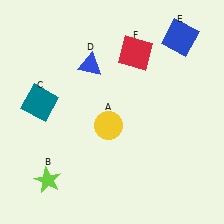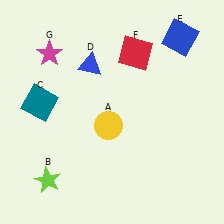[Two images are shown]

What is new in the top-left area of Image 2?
A magenta star (G) was added in the top-left area of Image 2.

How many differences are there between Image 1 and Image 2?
There is 1 difference between the two images.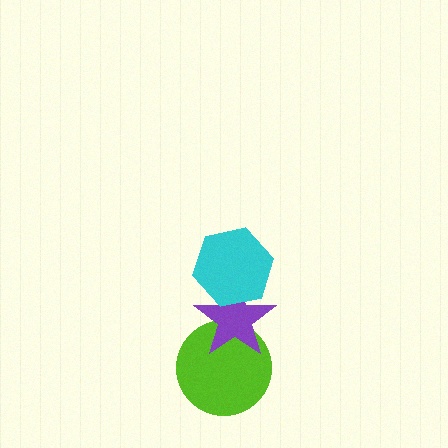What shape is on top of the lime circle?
The purple star is on top of the lime circle.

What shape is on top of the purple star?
The cyan hexagon is on top of the purple star.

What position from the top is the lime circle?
The lime circle is 3rd from the top.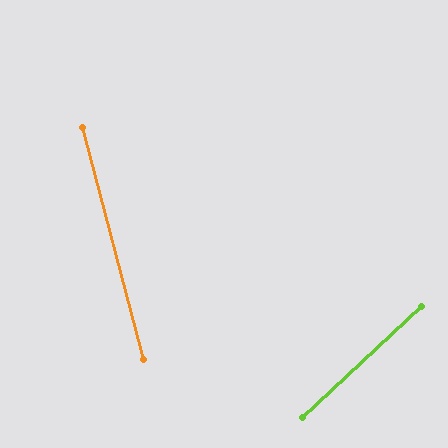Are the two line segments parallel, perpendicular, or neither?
Neither parallel nor perpendicular — they differ by about 62°.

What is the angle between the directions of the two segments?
Approximately 62 degrees.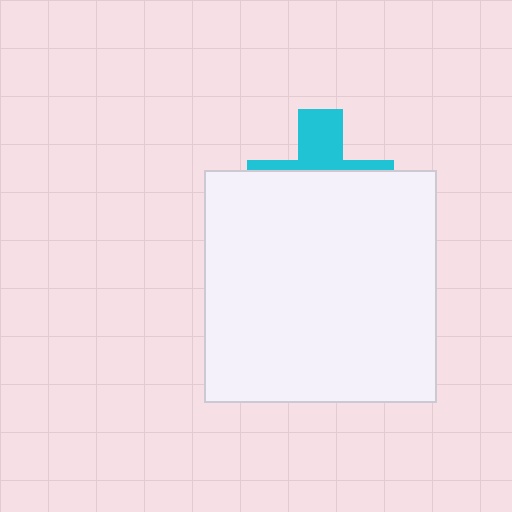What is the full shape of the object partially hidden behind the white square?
The partially hidden object is a cyan cross.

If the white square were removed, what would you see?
You would see the complete cyan cross.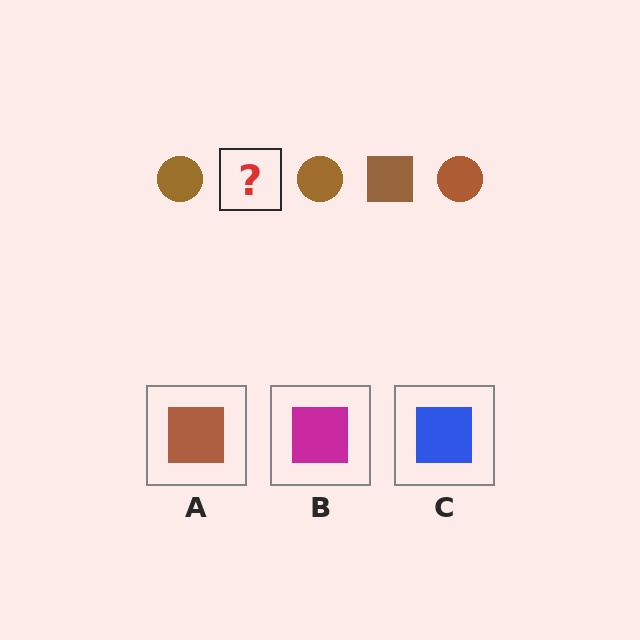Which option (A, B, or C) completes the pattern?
A.